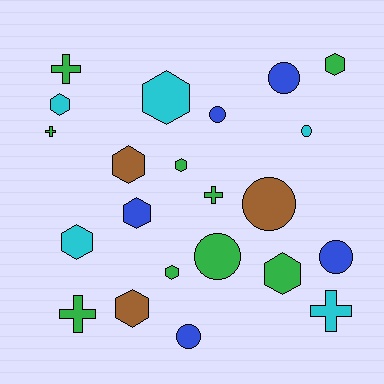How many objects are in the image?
There are 22 objects.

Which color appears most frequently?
Green, with 9 objects.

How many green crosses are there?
There are 4 green crosses.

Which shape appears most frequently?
Hexagon, with 10 objects.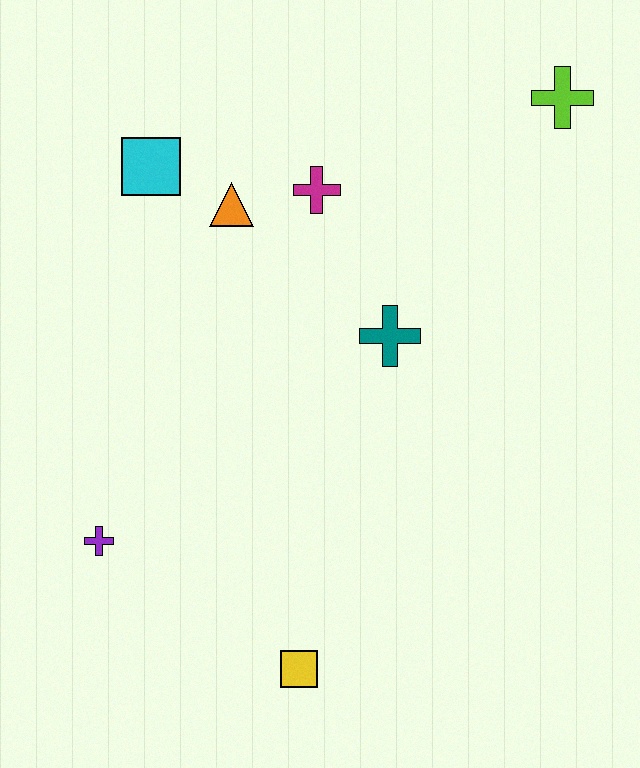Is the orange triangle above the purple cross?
Yes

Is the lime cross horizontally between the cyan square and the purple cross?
No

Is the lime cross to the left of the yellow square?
No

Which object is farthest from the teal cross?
The purple cross is farthest from the teal cross.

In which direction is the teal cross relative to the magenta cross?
The teal cross is below the magenta cross.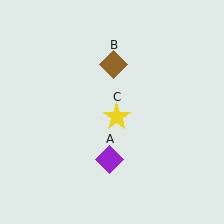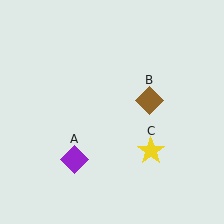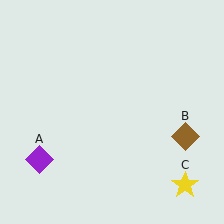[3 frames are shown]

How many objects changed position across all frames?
3 objects changed position: purple diamond (object A), brown diamond (object B), yellow star (object C).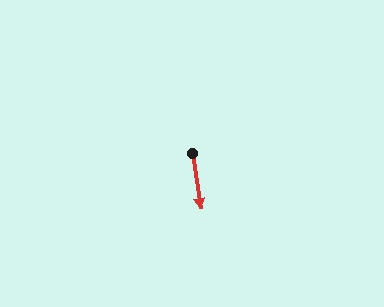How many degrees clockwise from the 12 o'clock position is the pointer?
Approximately 172 degrees.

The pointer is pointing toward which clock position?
Roughly 6 o'clock.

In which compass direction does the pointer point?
South.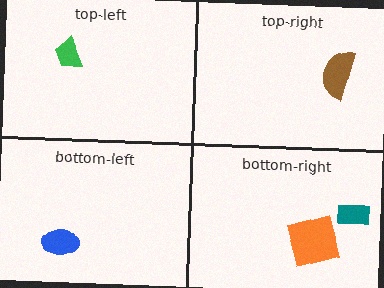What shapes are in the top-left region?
The green trapezoid.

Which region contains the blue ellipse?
The bottom-left region.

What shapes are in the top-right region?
The brown semicircle.